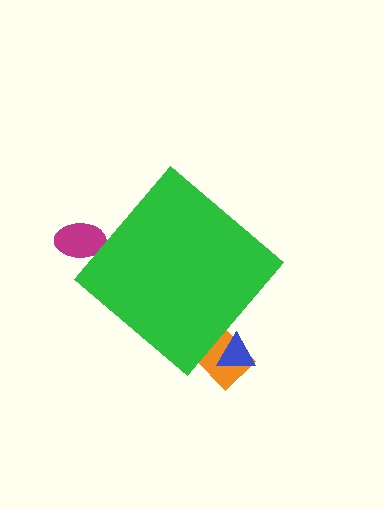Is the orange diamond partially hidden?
Yes, the orange diamond is partially hidden behind the green diamond.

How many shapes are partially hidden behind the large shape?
3 shapes are partially hidden.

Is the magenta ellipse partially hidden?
Yes, the magenta ellipse is partially hidden behind the green diamond.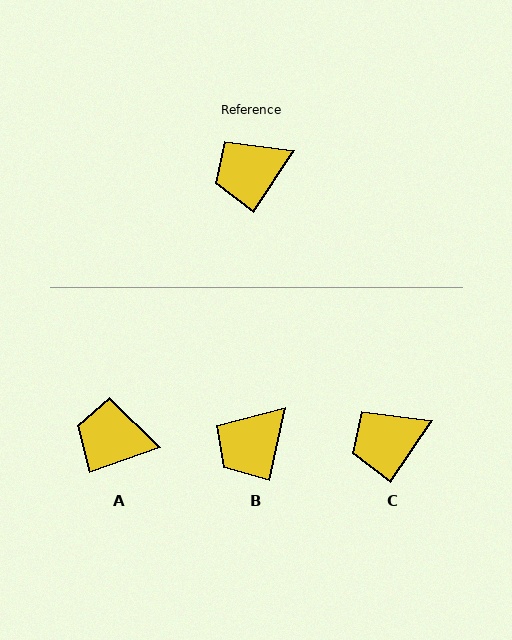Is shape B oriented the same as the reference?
No, it is off by about 22 degrees.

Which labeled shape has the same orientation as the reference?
C.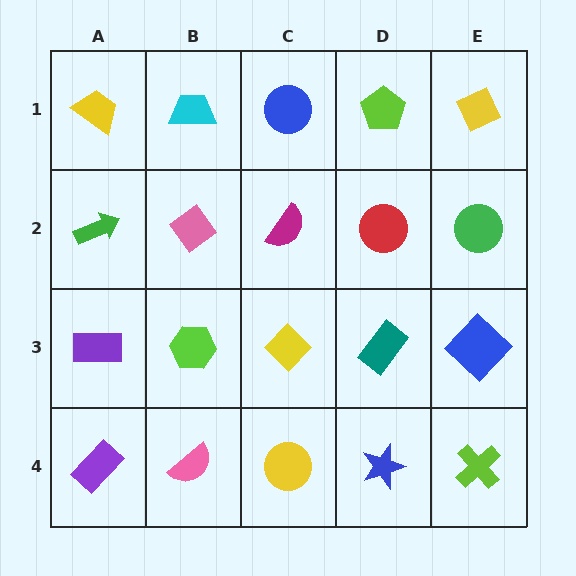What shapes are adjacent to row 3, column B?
A pink diamond (row 2, column B), a pink semicircle (row 4, column B), a purple rectangle (row 3, column A), a yellow diamond (row 3, column C).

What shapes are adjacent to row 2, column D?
A lime pentagon (row 1, column D), a teal rectangle (row 3, column D), a magenta semicircle (row 2, column C), a green circle (row 2, column E).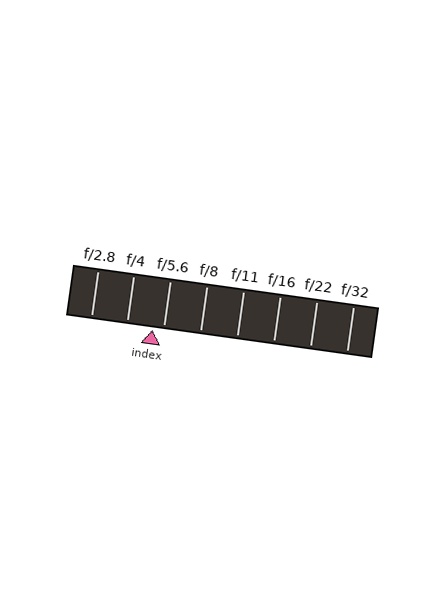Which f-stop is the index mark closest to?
The index mark is closest to f/5.6.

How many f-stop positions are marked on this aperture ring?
There are 8 f-stop positions marked.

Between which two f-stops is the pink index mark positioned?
The index mark is between f/4 and f/5.6.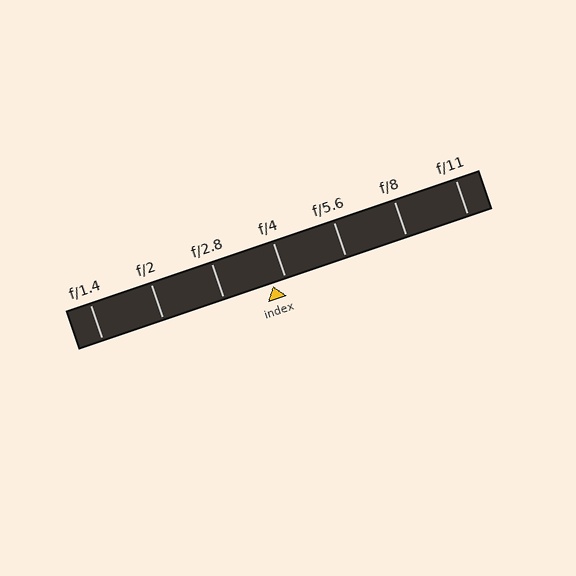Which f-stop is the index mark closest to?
The index mark is closest to f/4.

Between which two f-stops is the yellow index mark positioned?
The index mark is between f/2.8 and f/4.